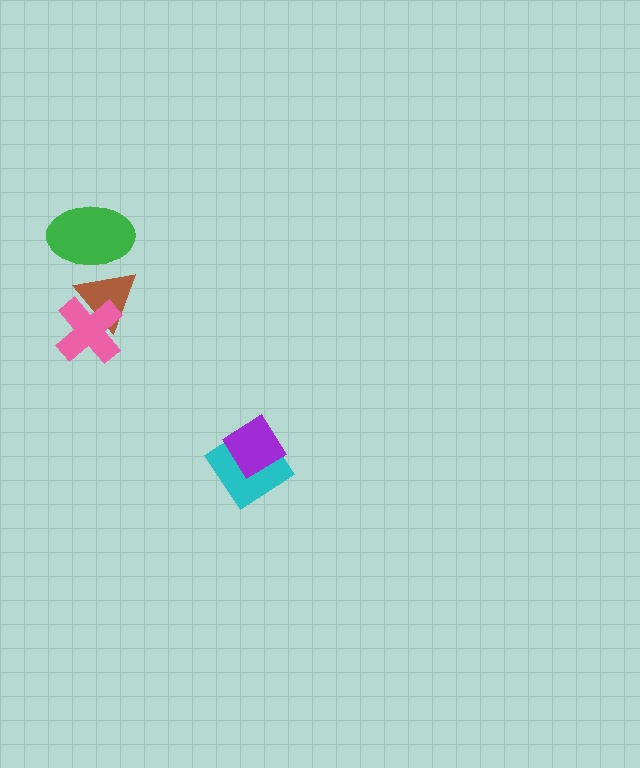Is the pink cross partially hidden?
No, no other shape covers it.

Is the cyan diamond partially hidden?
Yes, it is partially covered by another shape.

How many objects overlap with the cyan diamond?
1 object overlaps with the cyan diamond.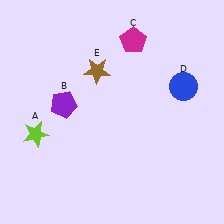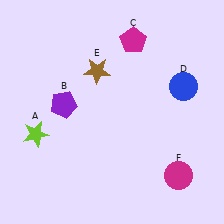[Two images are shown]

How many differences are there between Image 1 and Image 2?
There is 1 difference between the two images.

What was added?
A magenta circle (F) was added in Image 2.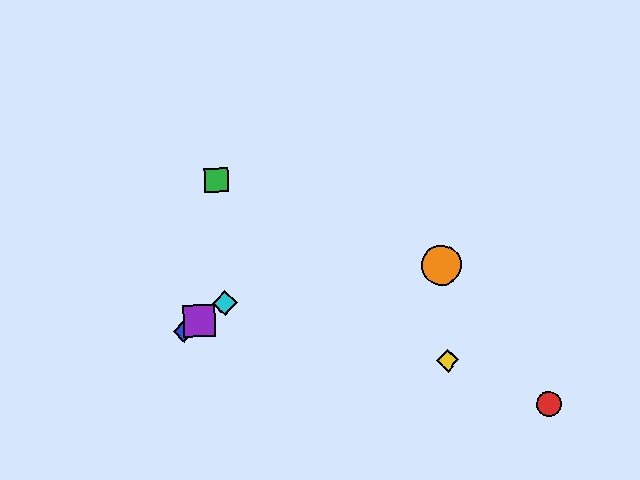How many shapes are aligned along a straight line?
3 shapes (the blue diamond, the purple square, the cyan diamond) are aligned along a straight line.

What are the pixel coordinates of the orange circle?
The orange circle is at (441, 265).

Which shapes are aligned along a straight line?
The blue diamond, the purple square, the cyan diamond are aligned along a straight line.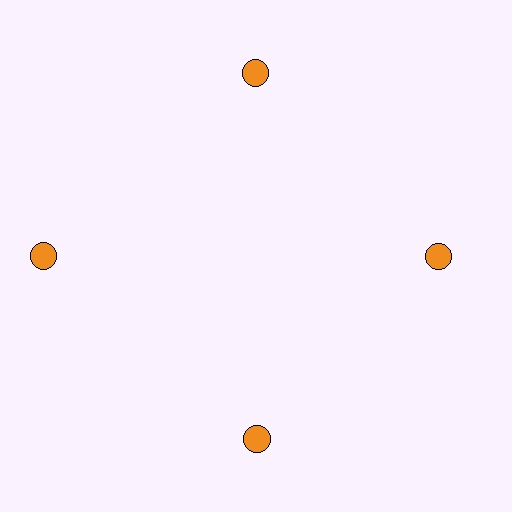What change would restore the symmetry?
The symmetry would be restored by moving it inward, back onto the ring so that all 4 circles sit at equal angles and equal distance from the center.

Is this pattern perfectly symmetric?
No. The 4 orange circles are arranged in a ring, but one element near the 9 o'clock position is pushed outward from the center, breaking the 4-fold rotational symmetry.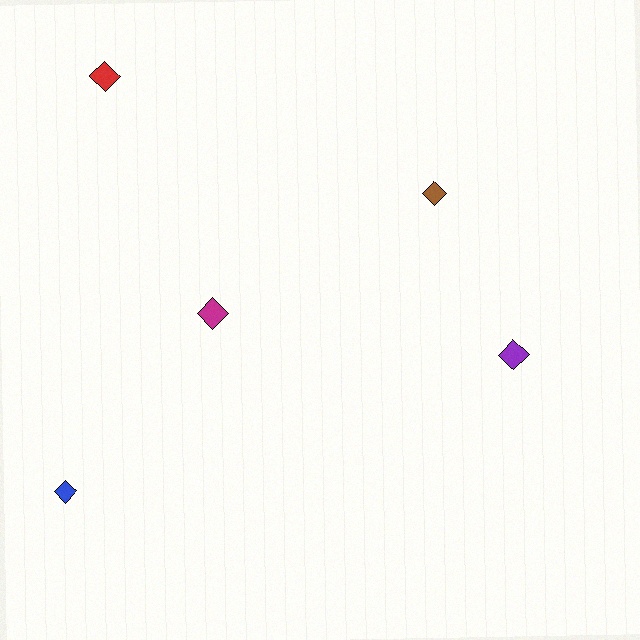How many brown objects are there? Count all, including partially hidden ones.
There is 1 brown object.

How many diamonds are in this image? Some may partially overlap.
There are 5 diamonds.